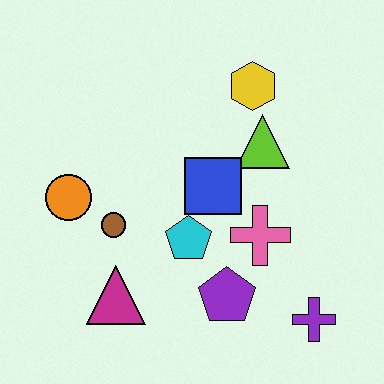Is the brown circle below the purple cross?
No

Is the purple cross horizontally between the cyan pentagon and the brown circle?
No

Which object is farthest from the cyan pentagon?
The yellow hexagon is farthest from the cyan pentagon.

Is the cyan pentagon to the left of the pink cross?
Yes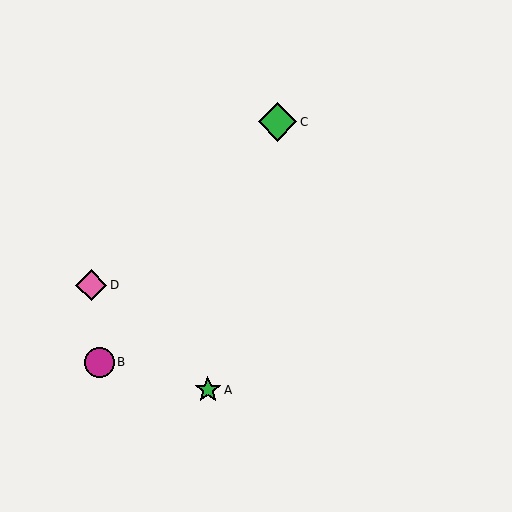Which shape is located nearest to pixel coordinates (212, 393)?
The green star (labeled A) at (208, 390) is nearest to that location.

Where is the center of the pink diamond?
The center of the pink diamond is at (91, 285).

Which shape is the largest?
The green diamond (labeled C) is the largest.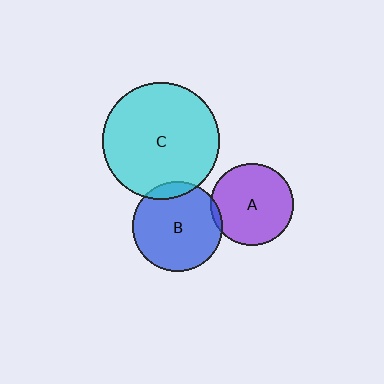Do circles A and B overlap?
Yes.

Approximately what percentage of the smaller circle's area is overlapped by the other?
Approximately 5%.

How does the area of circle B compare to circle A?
Approximately 1.2 times.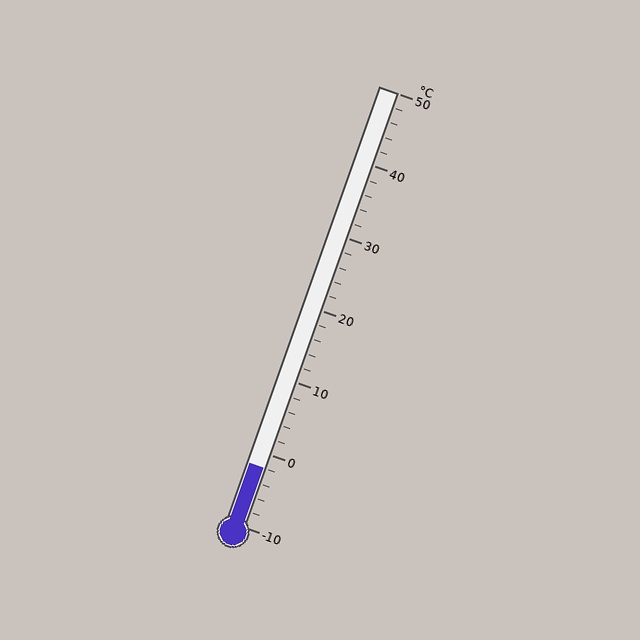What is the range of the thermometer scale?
The thermometer scale ranges from -10°C to 50°C.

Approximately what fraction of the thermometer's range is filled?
The thermometer is filled to approximately 15% of its range.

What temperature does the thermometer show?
The thermometer shows approximately -2°C.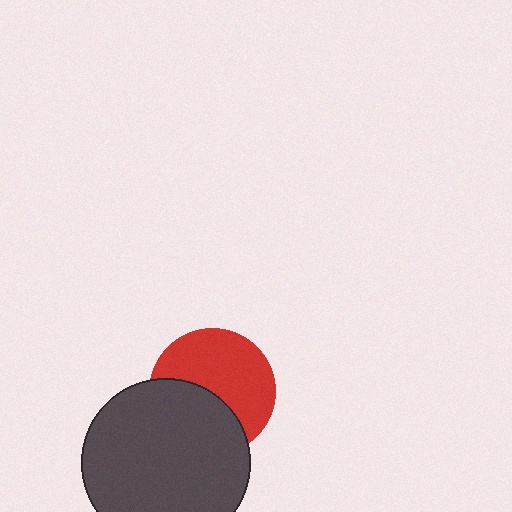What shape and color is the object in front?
The object in front is a dark gray circle.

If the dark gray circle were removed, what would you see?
You would see the complete red circle.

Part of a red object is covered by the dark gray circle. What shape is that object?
It is a circle.